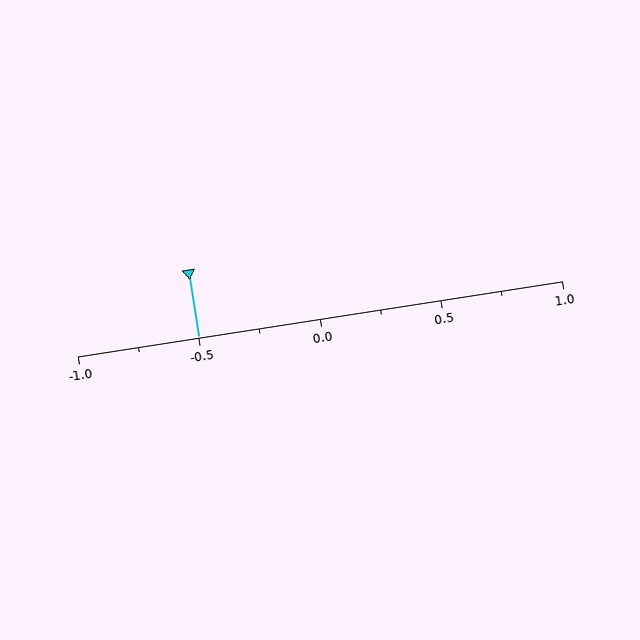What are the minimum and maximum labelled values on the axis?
The axis runs from -1.0 to 1.0.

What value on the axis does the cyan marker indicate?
The marker indicates approximately -0.5.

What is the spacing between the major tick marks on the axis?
The major ticks are spaced 0.5 apart.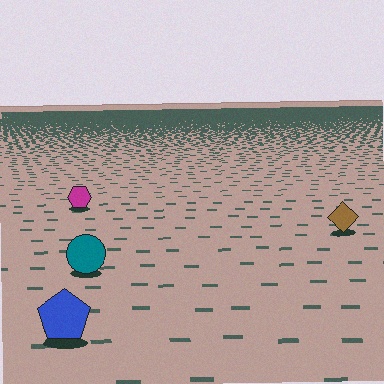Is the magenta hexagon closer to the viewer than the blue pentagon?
No. The blue pentagon is closer — you can tell from the texture gradient: the ground texture is coarser near it.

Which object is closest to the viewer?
The blue pentagon is closest. The texture marks near it are larger and more spread out.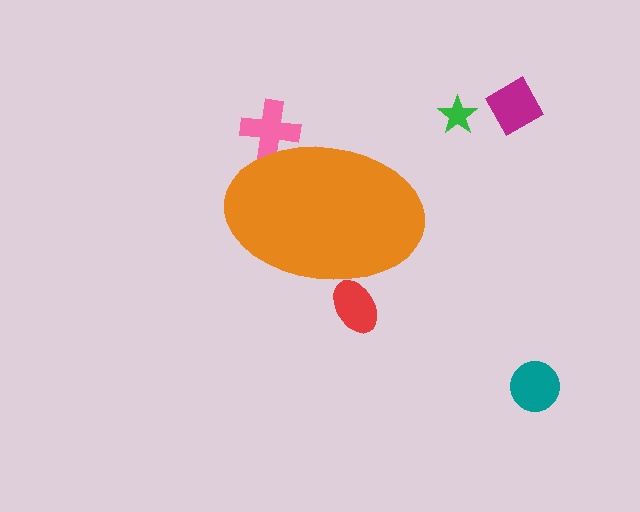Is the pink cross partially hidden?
Yes, the pink cross is partially hidden behind the orange ellipse.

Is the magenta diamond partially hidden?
No, the magenta diamond is fully visible.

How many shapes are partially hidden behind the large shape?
2 shapes are partially hidden.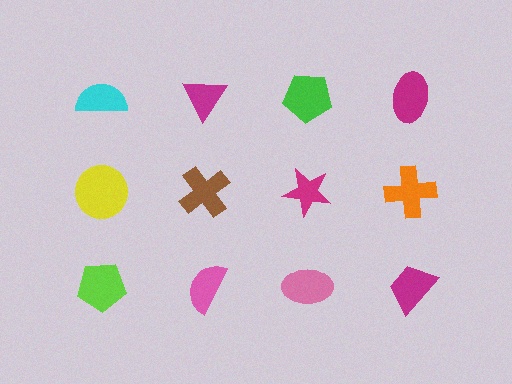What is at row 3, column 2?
A pink semicircle.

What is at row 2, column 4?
An orange cross.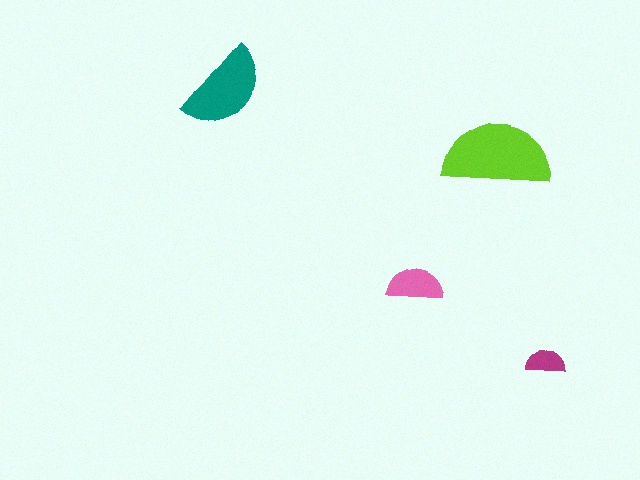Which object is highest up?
The teal semicircle is topmost.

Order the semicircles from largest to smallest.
the lime one, the teal one, the pink one, the magenta one.